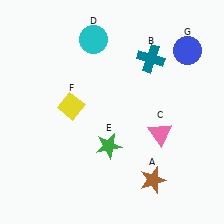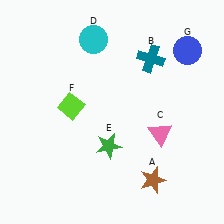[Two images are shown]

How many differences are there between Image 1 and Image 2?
There is 1 difference between the two images.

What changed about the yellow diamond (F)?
In Image 1, F is yellow. In Image 2, it changed to lime.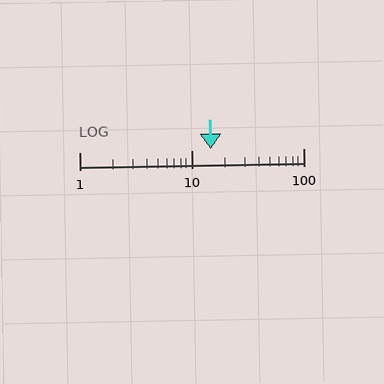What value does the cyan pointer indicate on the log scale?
The pointer indicates approximately 15.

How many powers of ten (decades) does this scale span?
The scale spans 2 decades, from 1 to 100.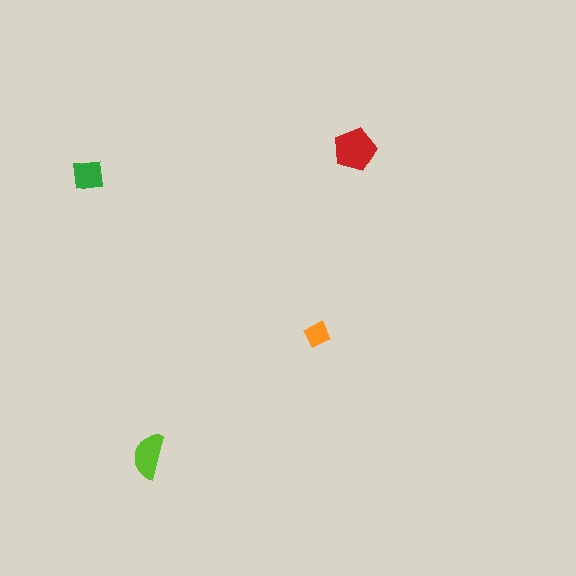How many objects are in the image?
There are 4 objects in the image.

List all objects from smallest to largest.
The orange diamond, the green square, the lime semicircle, the red pentagon.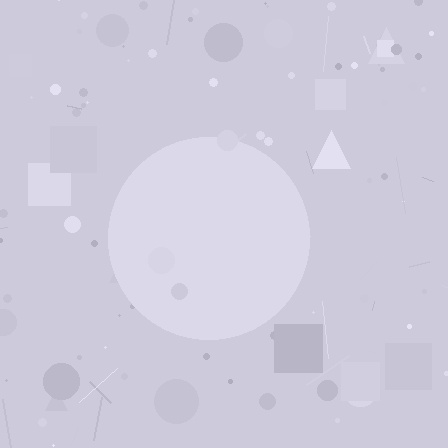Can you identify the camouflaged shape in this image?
The camouflaged shape is a circle.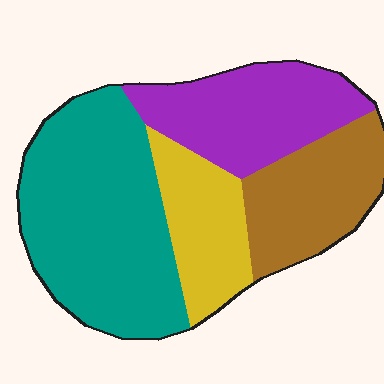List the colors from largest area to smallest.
From largest to smallest: teal, purple, brown, yellow.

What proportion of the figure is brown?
Brown takes up about one fifth (1/5) of the figure.